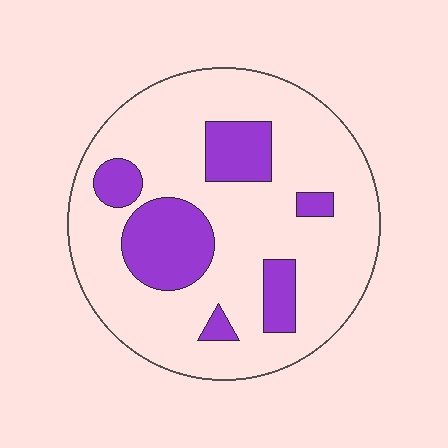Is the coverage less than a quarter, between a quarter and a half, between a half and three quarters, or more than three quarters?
Less than a quarter.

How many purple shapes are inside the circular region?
6.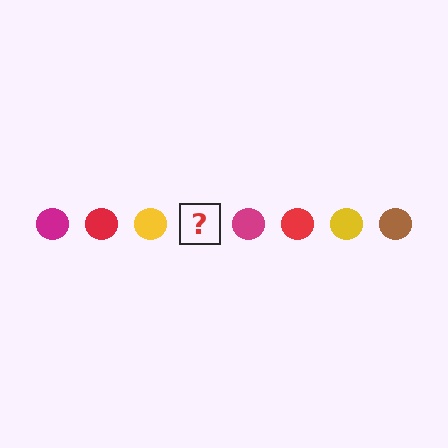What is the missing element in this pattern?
The missing element is a brown circle.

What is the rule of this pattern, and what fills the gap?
The rule is that the pattern cycles through magenta, red, yellow, brown circles. The gap should be filled with a brown circle.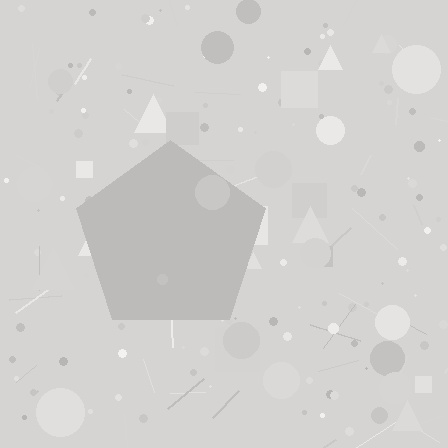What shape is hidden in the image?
A pentagon is hidden in the image.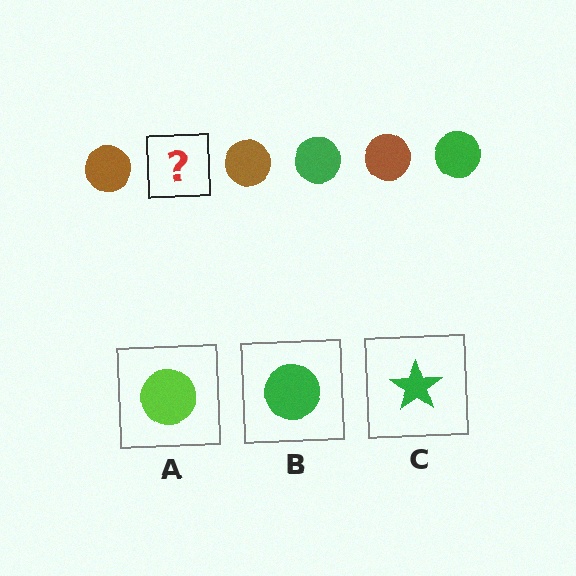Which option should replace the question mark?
Option B.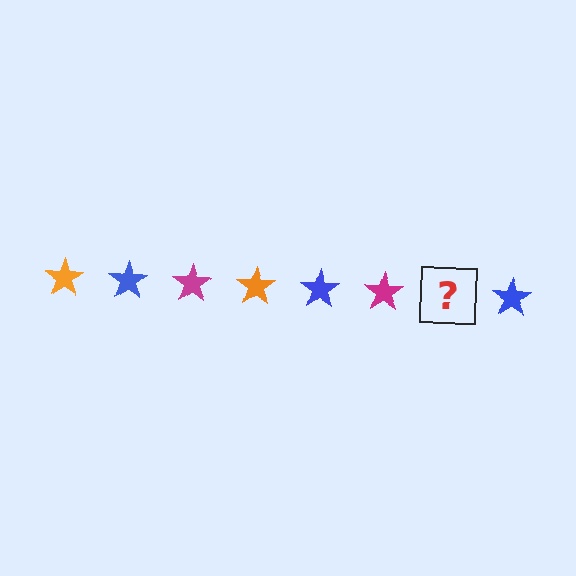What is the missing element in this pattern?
The missing element is an orange star.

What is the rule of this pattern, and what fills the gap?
The rule is that the pattern cycles through orange, blue, magenta stars. The gap should be filled with an orange star.